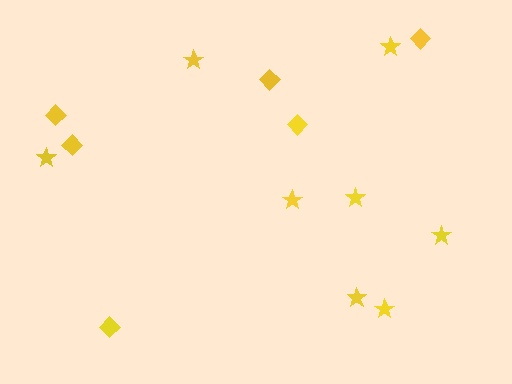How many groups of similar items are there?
There are 2 groups: one group of diamonds (6) and one group of stars (8).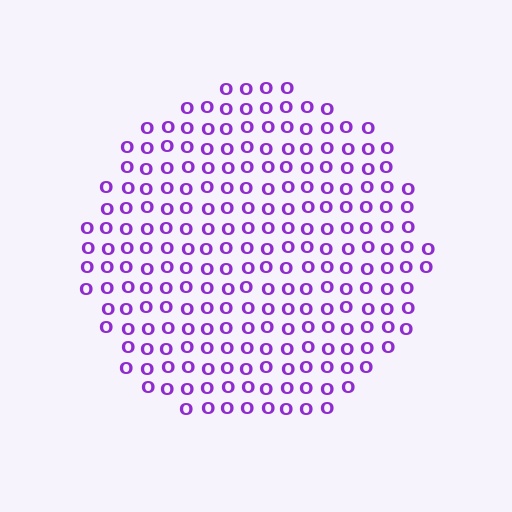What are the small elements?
The small elements are letter O's.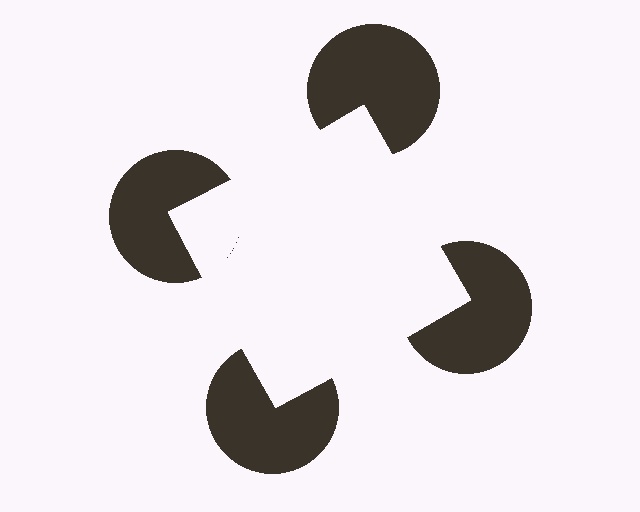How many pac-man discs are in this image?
There are 4 — one at each vertex of the illusory square.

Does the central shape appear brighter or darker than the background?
It typically appears slightly brighter than the background, even though no actual brightness change is drawn.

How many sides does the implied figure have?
4 sides.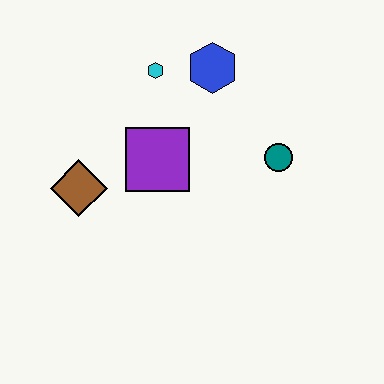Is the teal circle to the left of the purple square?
No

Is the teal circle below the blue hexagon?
Yes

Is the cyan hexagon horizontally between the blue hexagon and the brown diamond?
Yes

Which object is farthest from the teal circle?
The brown diamond is farthest from the teal circle.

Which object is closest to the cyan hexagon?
The blue hexagon is closest to the cyan hexagon.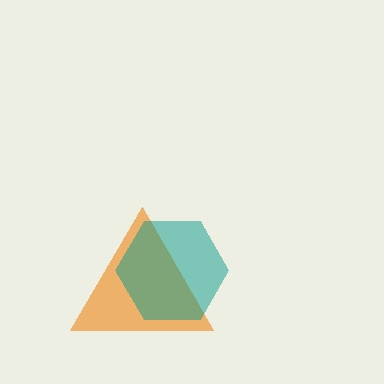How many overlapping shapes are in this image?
There are 2 overlapping shapes in the image.